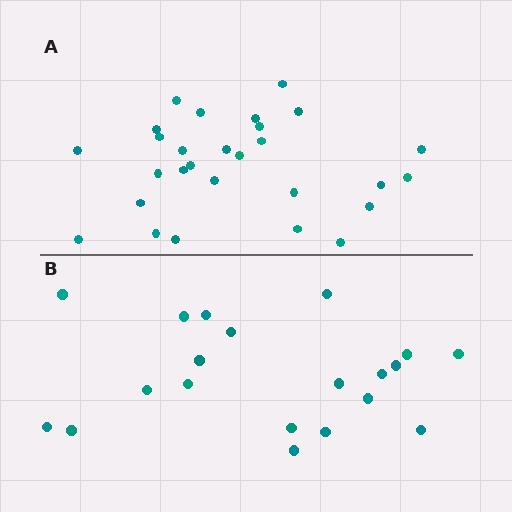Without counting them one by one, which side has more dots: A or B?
Region A (the top region) has more dots.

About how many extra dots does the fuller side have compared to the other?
Region A has roughly 8 or so more dots than region B.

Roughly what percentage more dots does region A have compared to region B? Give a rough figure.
About 40% more.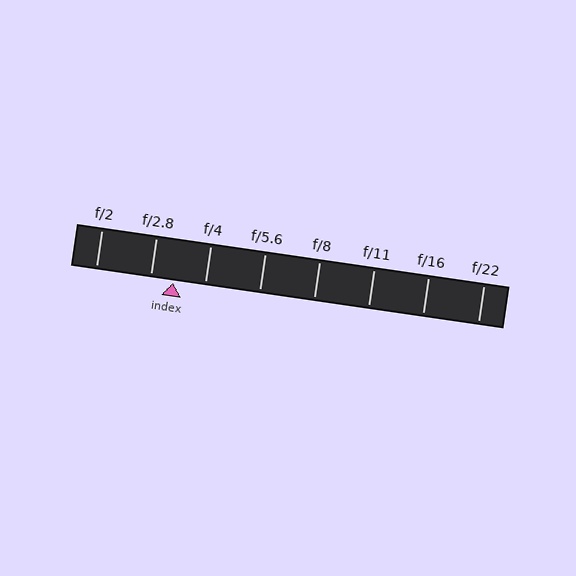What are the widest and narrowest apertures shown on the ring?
The widest aperture shown is f/2 and the narrowest is f/22.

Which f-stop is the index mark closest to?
The index mark is closest to f/2.8.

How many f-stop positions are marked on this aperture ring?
There are 8 f-stop positions marked.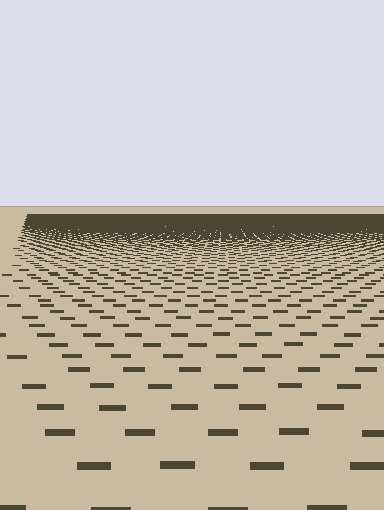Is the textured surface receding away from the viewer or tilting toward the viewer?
The surface is receding away from the viewer. Texture elements get smaller and denser toward the top.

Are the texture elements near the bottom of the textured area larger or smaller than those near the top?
Larger. Near the bottom, elements are closer to the viewer and appear at a bigger on-screen size.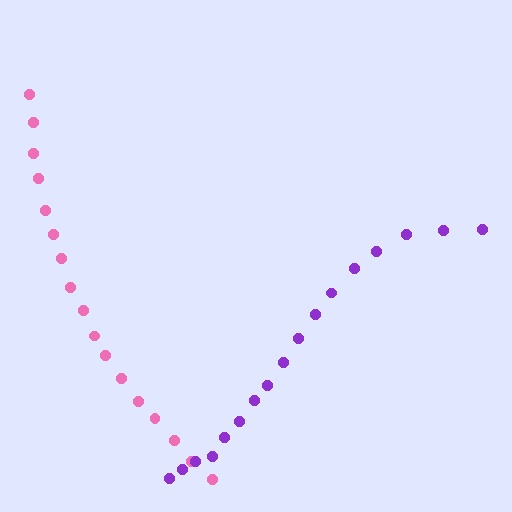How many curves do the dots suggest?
There are 2 distinct paths.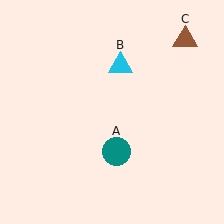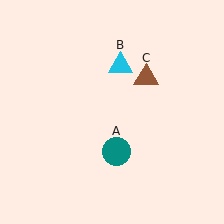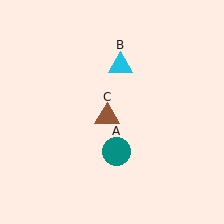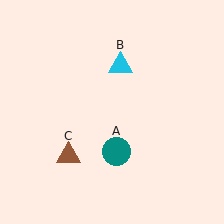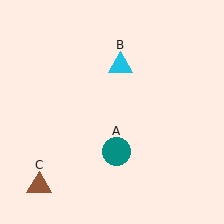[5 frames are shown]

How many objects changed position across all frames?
1 object changed position: brown triangle (object C).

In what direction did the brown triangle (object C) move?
The brown triangle (object C) moved down and to the left.